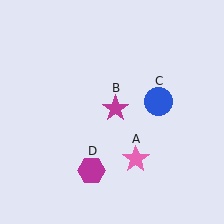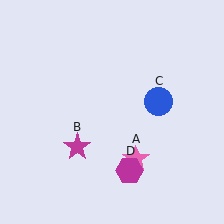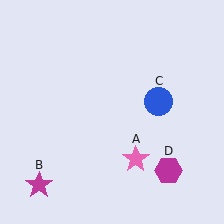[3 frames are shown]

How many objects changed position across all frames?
2 objects changed position: magenta star (object B), magenta hexagon (object D).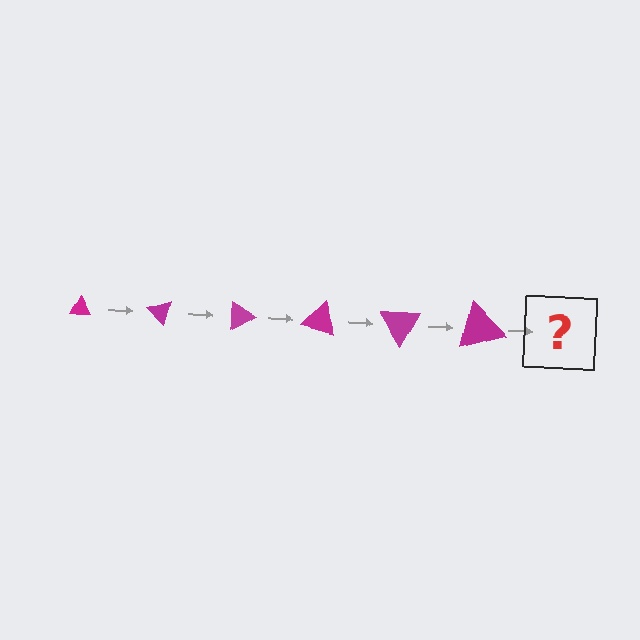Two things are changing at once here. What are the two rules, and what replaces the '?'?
The two rules are that the triangle grows larger each step and it rotates 45 degrees each step. The '?' should be a triangle, larger than the previous one and rotated 270 degrees from the start.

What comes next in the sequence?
The next element should be a triangle, larger than the previous one and rotated 270 degrees from the start.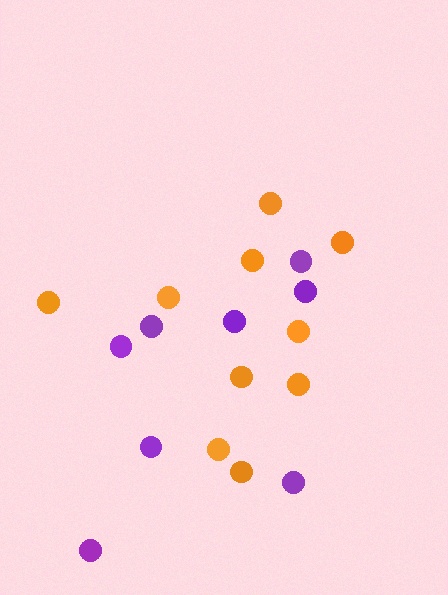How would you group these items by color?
There are 2 groups: one group of orange circles (10) and one group of purple circles (8).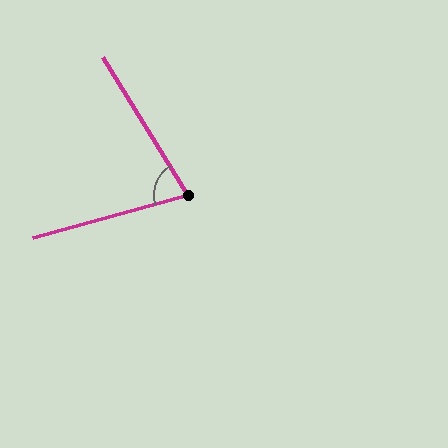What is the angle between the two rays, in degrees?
Approximately 74 degrees.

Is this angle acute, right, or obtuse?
It is acute.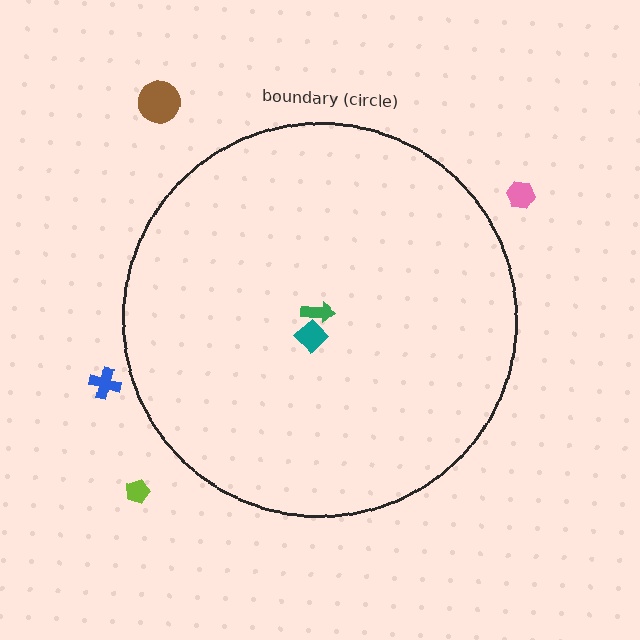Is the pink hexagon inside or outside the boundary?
Outside.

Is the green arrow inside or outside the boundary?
Inside.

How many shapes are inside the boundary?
2 inside, 4 outside.